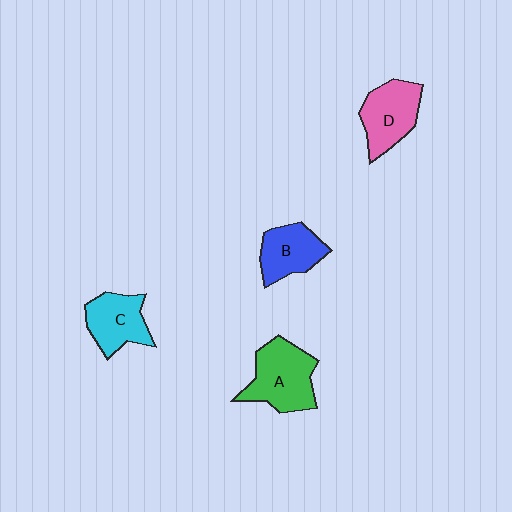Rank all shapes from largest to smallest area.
From largest to smallest: A (green), D (pink), C (cyan), B (blue).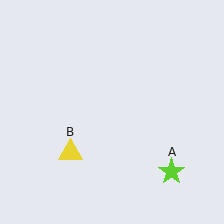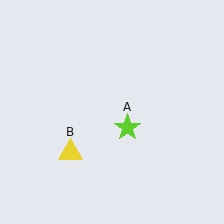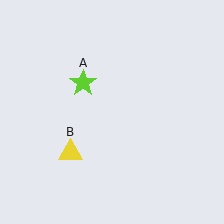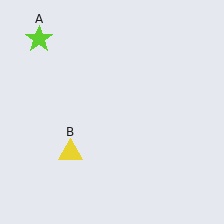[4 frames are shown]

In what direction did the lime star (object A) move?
The lime star (object A) moved up and to the left.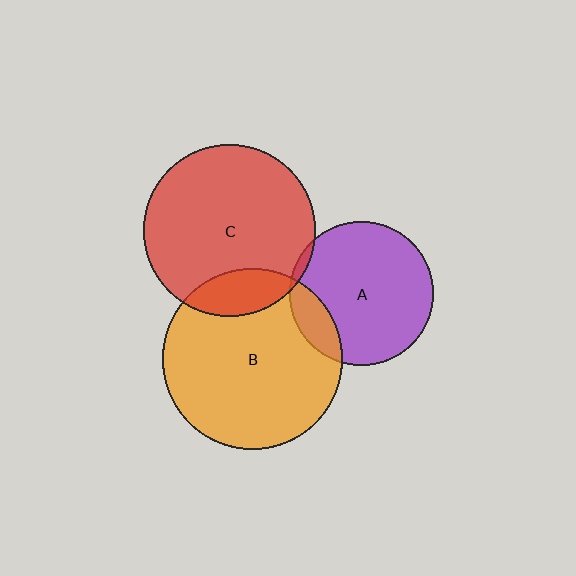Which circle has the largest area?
Circle B (orange).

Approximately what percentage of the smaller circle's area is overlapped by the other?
Approximately 15%.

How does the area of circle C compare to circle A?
Approximately 1.4 times.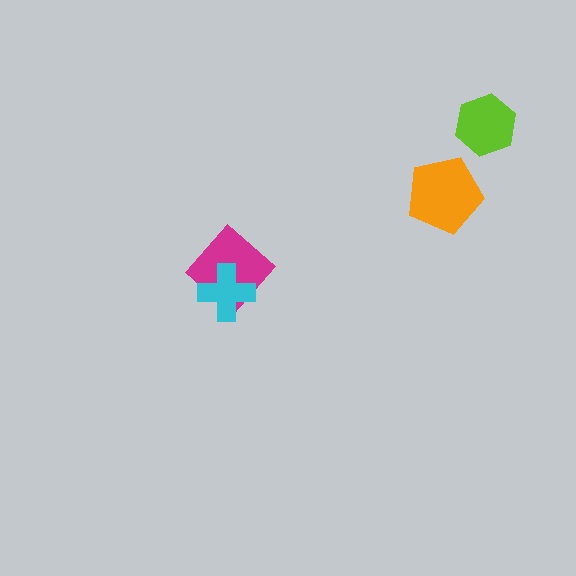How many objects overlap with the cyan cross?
1 object overlaps with the cyan cross.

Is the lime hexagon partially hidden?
No, no other shape covers it.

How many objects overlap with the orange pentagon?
0 objects overlap with the orange pentagon.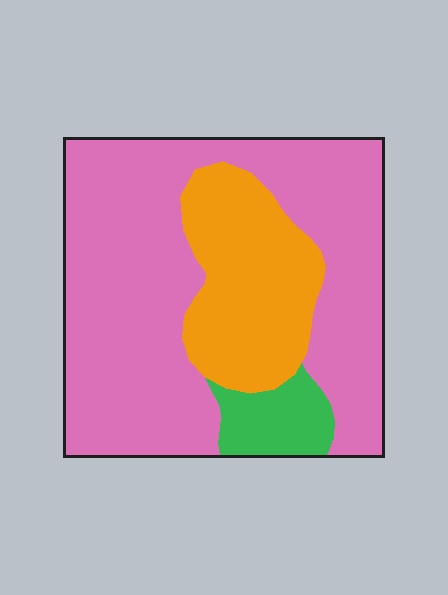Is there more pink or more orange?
Pink.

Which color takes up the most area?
Pink, at roughly 70%.